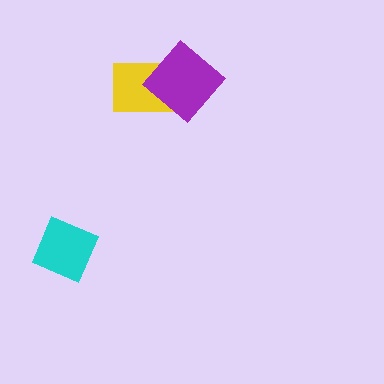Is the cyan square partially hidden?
No, no other shape covers it.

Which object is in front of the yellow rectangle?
The purple diamond is in front of the yellow rectangle.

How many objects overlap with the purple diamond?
1 object overlaps with the purple diamond.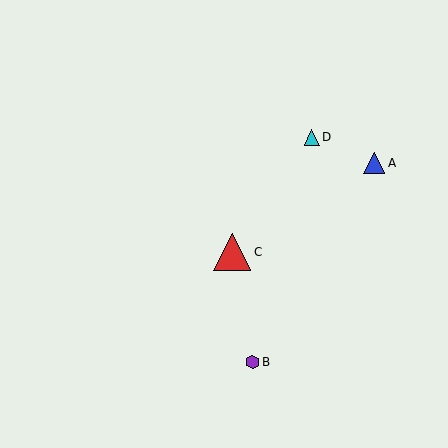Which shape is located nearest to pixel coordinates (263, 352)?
The purple hexagon (labeled B) at (252, 362) is nearest to that location.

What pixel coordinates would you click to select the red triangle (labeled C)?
Click at (232, 252) to select the red triangle C.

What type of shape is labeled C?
Shape C is a red triangle.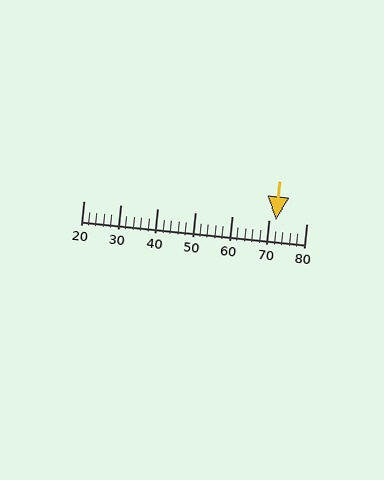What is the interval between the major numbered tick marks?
The major tick marks are spaced 10 units apart.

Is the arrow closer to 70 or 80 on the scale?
The arrow is closer to 70.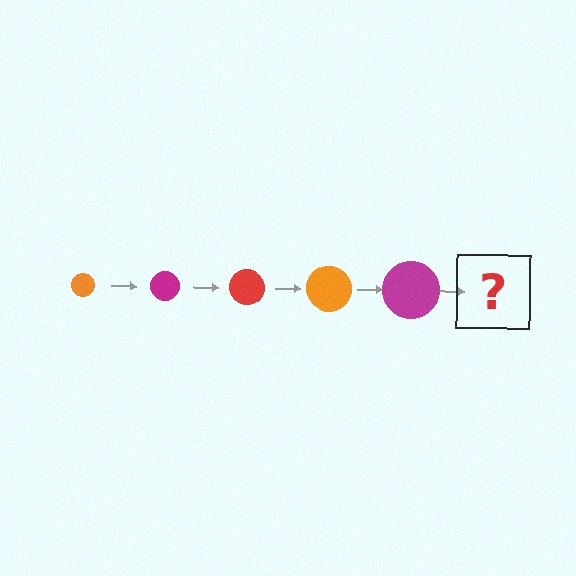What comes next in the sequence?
The next element should be a red circle, larger than the previous one.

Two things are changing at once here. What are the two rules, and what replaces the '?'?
The two rules are that the circle grows larger each step and the color cycles through orange, magenta, and red. The '?' should be a red circle, larger than the previous one.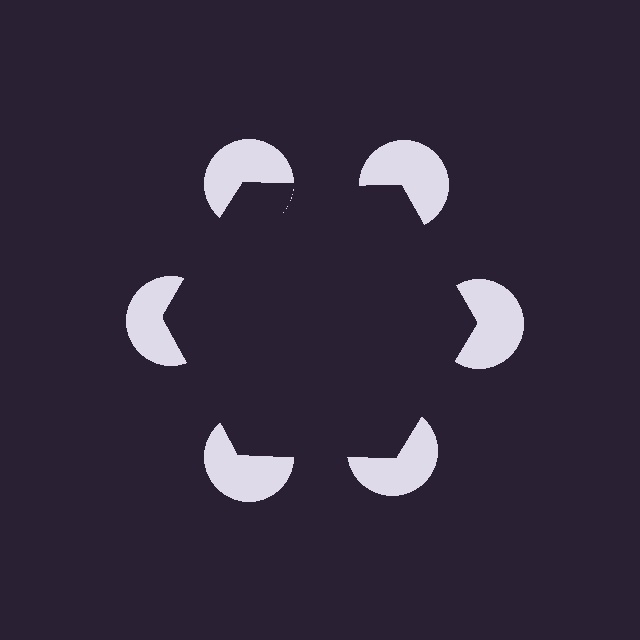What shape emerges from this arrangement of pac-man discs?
An illusory hexagon — its edges are inferred from the aligned wedge cuts in the pac-man discs, not physically drawn.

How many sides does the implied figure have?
6 sides.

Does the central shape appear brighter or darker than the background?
It typically appears slightly darker than the background, even though no actual brightness change is drawn.